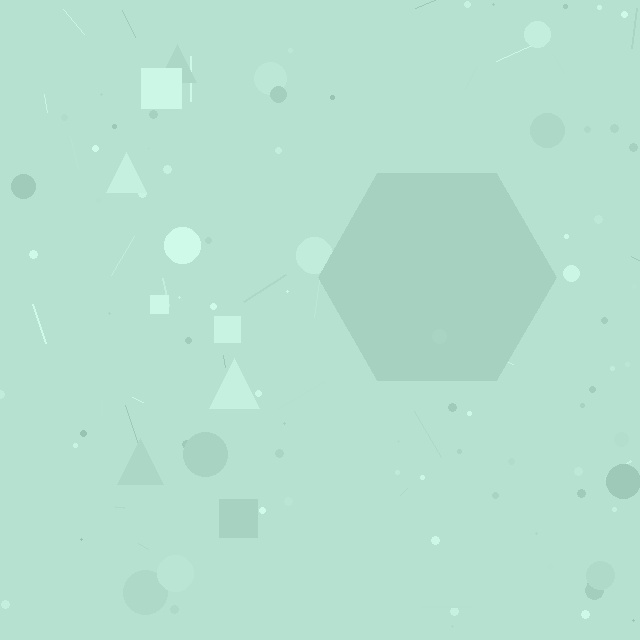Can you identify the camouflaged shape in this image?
The camouflaged shape is a hexagon.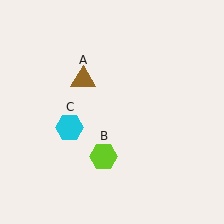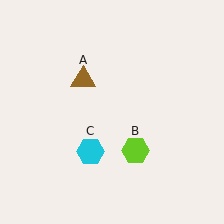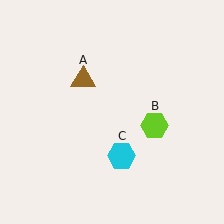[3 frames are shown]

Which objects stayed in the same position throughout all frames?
Brown triangle (object A) remained stationary.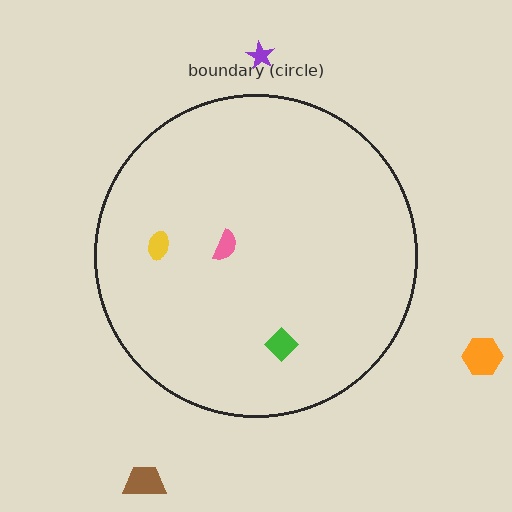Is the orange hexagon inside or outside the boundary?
Outside.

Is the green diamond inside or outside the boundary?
Inside.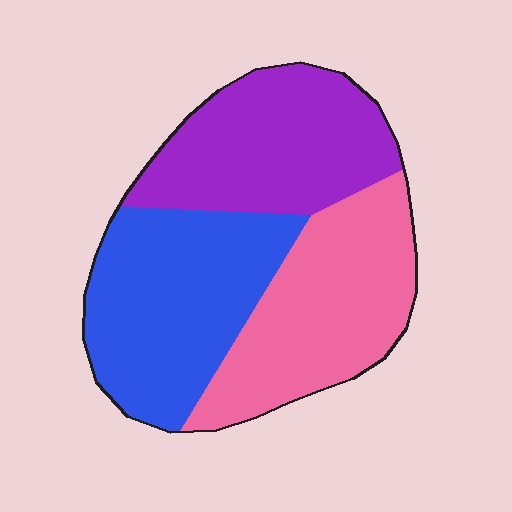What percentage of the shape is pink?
Pink covers 33% of the shape.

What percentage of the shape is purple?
Purple takes up about one third (1/3) of the shape.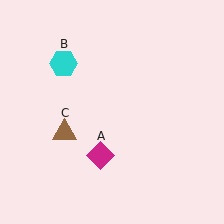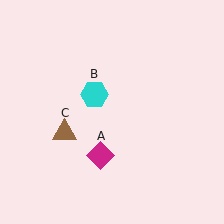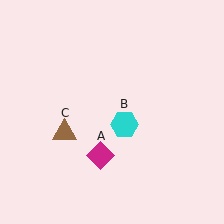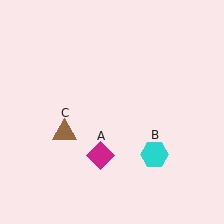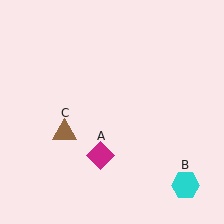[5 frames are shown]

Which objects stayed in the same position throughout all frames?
Magenta diamond (object A) and brown triangle (object C) remained stationary.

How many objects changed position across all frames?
1 object changed position: cyan hexagon (object B).